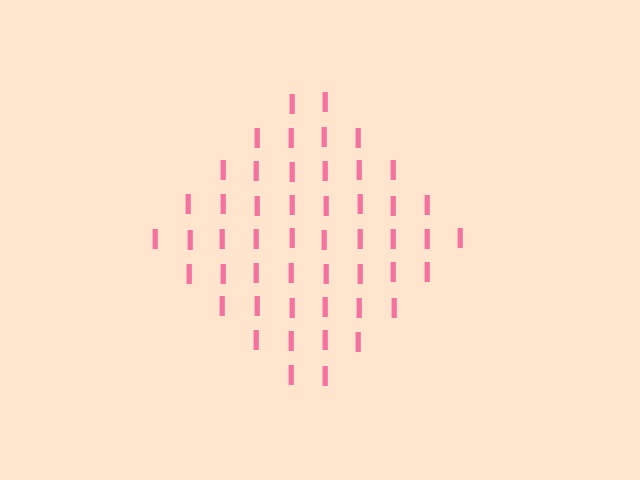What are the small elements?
The small elements are letter I's.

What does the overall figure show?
The overall figure shows a diamond.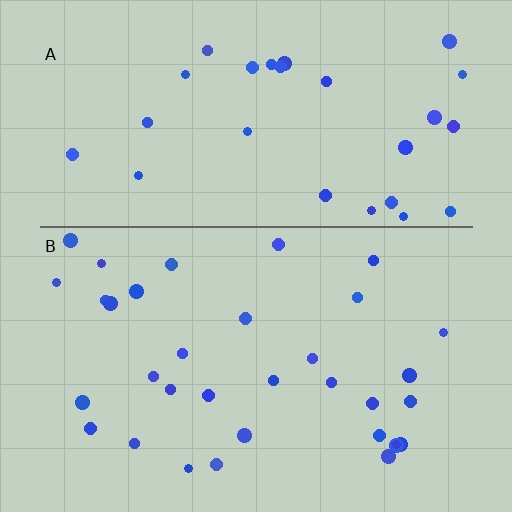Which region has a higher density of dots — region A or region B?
B (the bottom).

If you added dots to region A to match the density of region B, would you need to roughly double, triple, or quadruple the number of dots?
Approximately double.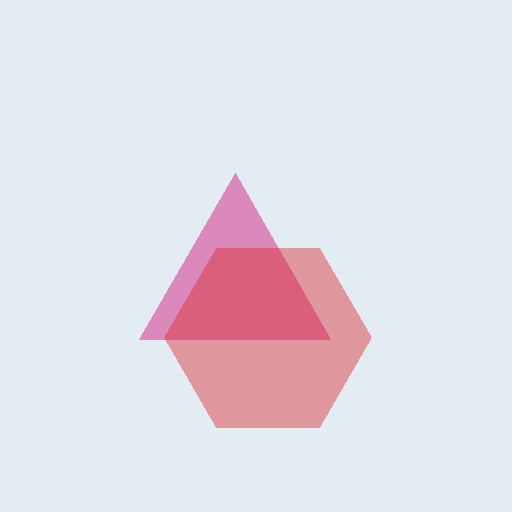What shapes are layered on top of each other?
The layered shapes are: a magenta triangle, a red hexagon.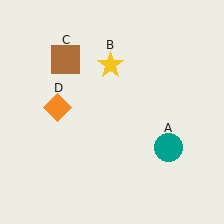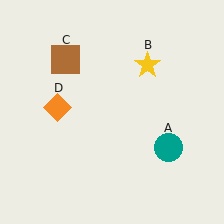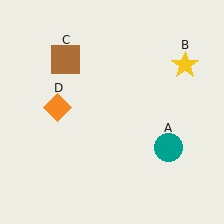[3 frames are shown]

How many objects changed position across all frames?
1 object changed position: yellow star (object B).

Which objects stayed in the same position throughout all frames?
Teal circle (object A) and brown square (object C) and orange diamond (object D) remained stationary.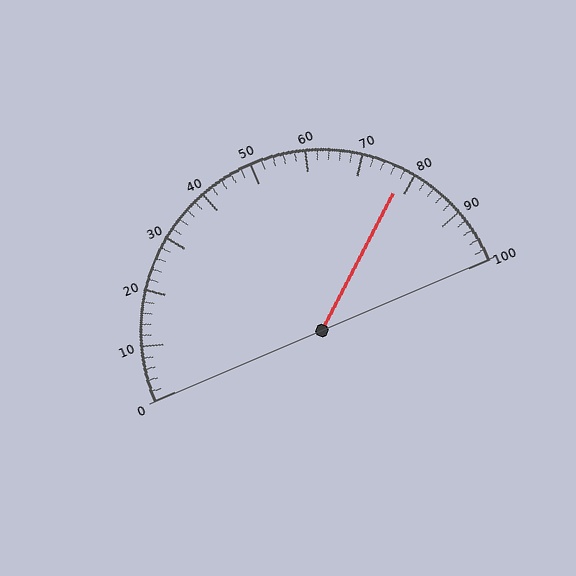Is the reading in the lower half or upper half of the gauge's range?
The reading is in the upper half of the range (0 to 100).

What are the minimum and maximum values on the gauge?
The gauge ranges from 0 to 100.